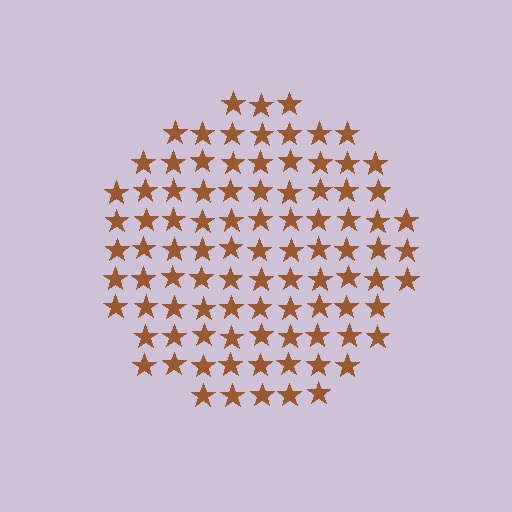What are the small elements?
The small elements are stars.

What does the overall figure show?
The overall figure shows a circle.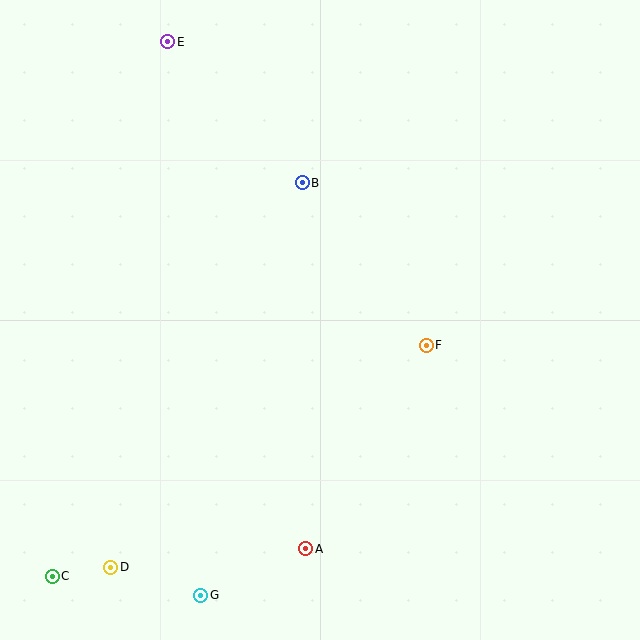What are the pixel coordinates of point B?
Point B is at (302, 183).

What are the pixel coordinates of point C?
Point C is at (52, 576).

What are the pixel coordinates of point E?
Point E is at (168, 42).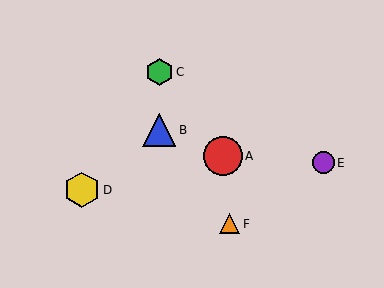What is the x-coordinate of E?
Object E is at x≈324.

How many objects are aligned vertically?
2 objects (B, C) are aligned vertically.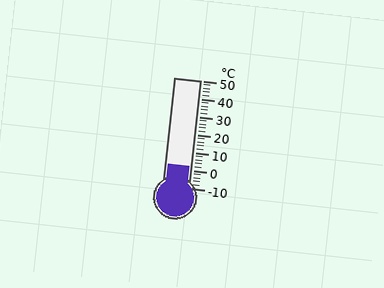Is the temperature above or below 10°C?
The temperature is below 10°C.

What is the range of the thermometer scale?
The thermometer scale ranges from -10°C to 50°C.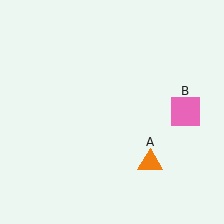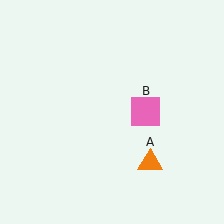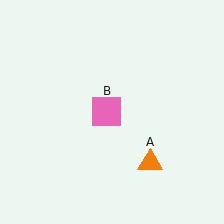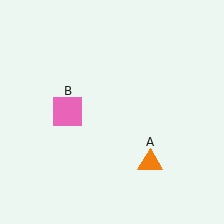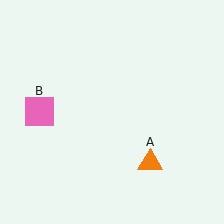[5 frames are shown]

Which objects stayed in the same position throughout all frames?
Orange triangle (object A) remained stationary.